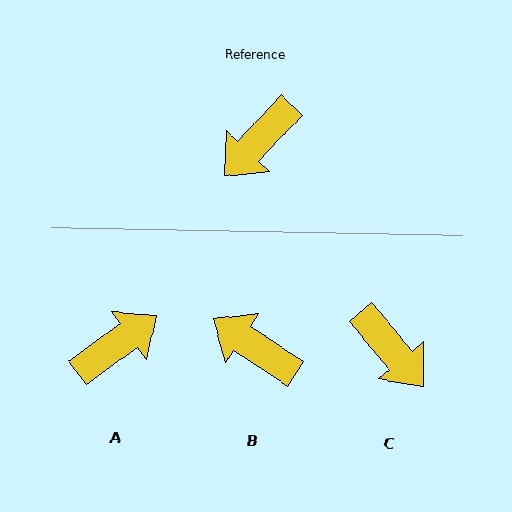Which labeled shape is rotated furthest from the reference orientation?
A, about 170 degrees away.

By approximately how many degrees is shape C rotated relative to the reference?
Approximately 83 degrees counter-clockwise.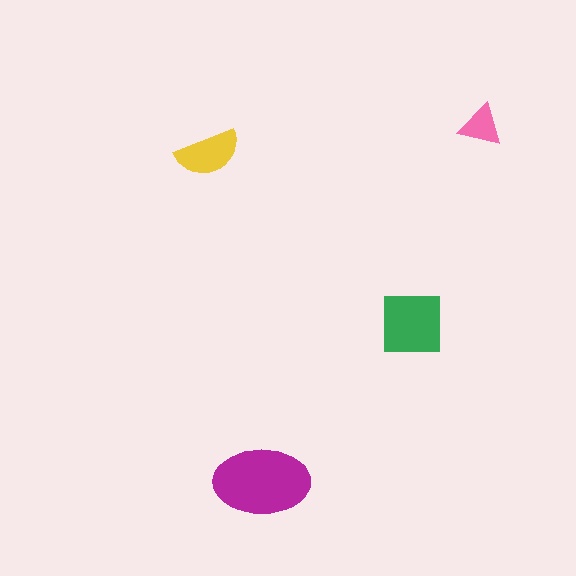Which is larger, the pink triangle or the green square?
The green square.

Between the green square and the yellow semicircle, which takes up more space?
The green square.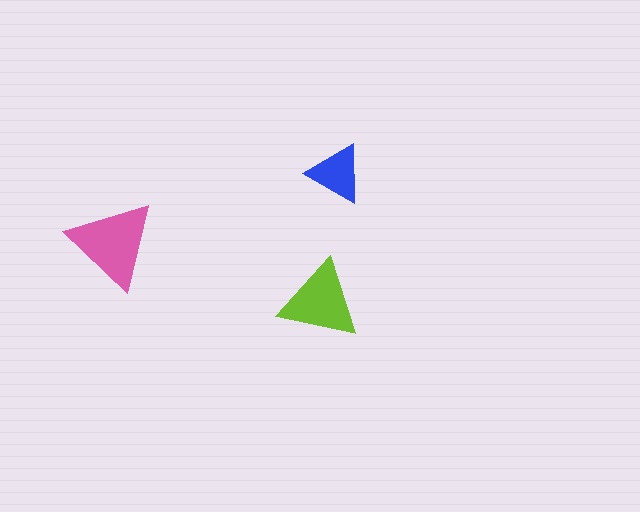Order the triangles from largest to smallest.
the pink one, the lime one, the blue one.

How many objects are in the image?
There are 3 objects in the image.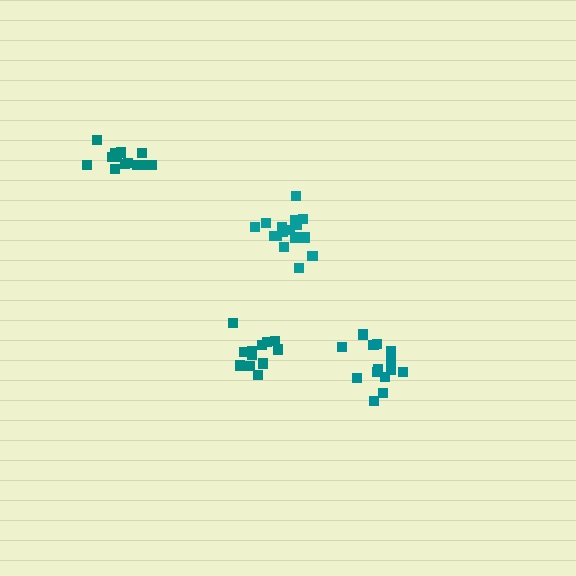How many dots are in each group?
Group 1: 18 dots, Group 2: 14 dots, Group 3: 13 dots, Group 4: 12 dots (57 total).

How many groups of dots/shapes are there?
There are 4 groups.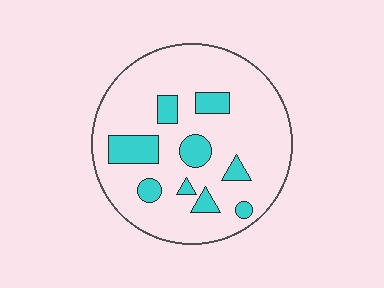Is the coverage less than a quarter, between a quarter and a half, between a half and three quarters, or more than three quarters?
Less than a quarter.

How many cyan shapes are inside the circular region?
9.